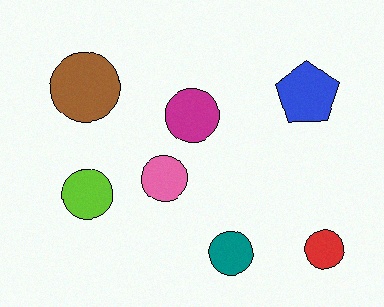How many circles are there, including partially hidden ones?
There are 6 circles.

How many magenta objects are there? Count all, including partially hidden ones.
There is 1 magenta object.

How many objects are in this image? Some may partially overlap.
There are 7 objects.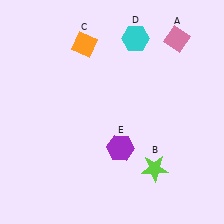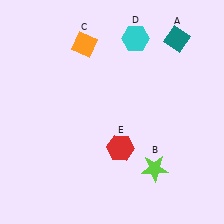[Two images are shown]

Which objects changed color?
A changed from pink to teal. E changed from purple to red.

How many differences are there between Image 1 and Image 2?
There are 2 differences between the two images.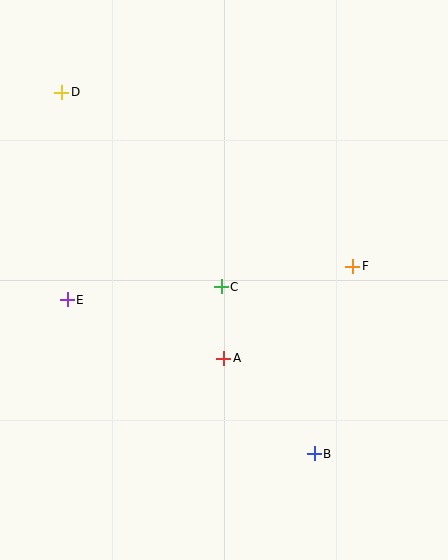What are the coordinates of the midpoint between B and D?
The midpoint between B and D is at (188, 273).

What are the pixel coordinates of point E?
Point E is at (67, 300).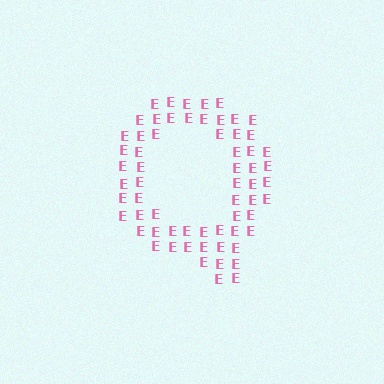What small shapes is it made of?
It is made of small letter E's.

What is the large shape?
The large shape is the letter Q.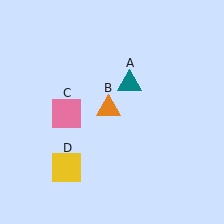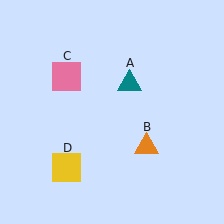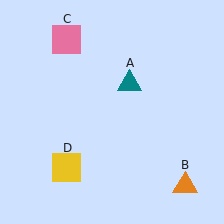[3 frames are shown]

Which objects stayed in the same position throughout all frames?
Teal triangle (object A) and yellow square (object D) remained stationary.